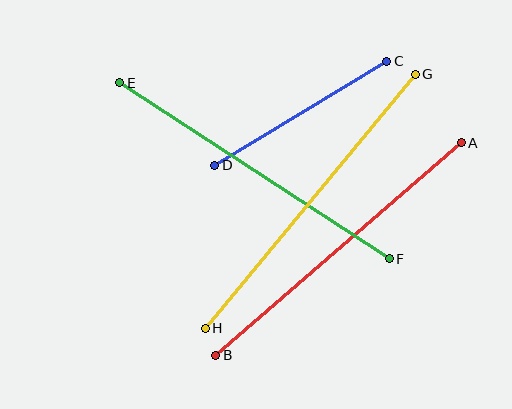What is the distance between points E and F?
The distance is approximately 322 pixels.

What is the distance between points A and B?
The distance is approximately 324 pixels.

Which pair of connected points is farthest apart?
Points G and H are farthest apart.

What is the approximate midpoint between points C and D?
The midpoint is at approximately (301, 113) pixels.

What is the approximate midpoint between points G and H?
The midpoint is at approximately (310, 201) pixels.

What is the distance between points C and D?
The distance is approximately 201 pixels.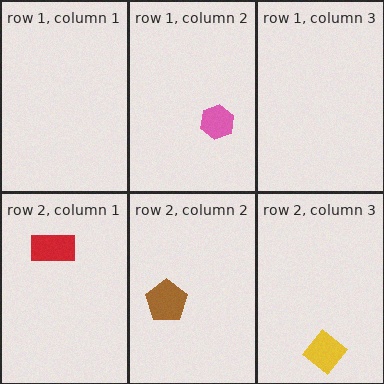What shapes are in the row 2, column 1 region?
The red rectangle.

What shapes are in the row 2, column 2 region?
The brown pentagon.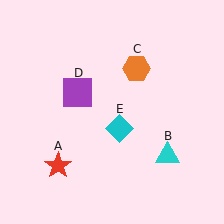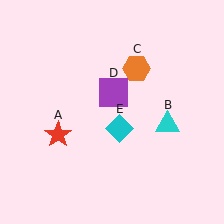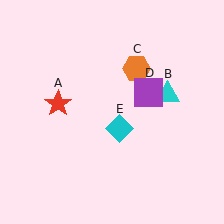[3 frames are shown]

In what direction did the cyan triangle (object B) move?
The cyan triangle (object B) moved up.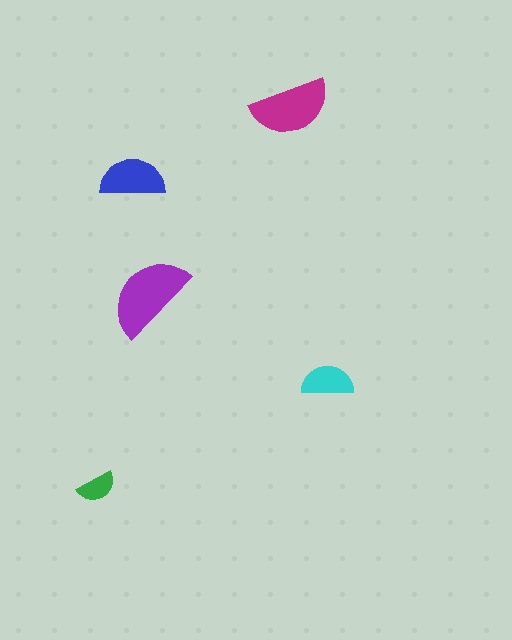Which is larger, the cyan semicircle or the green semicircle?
The cyan one.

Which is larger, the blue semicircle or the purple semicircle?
The purple one.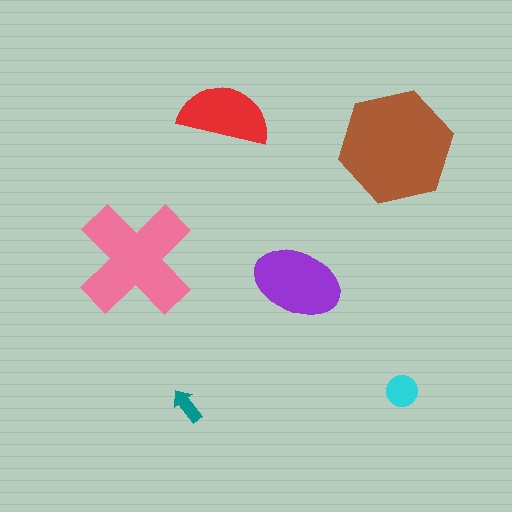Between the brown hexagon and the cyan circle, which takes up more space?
The brown hexagon.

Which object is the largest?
The brown hexagon.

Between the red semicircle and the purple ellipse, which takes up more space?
The purple ellipse.